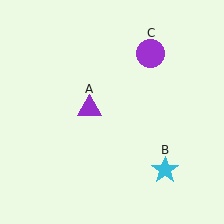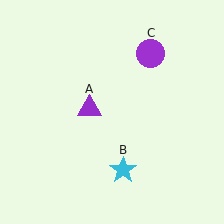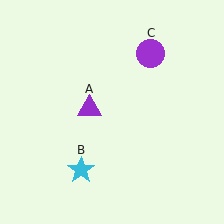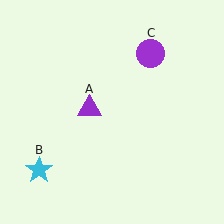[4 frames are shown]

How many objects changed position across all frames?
1 object changed position: cyan star (object B).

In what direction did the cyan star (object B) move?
The cyan star (object B) moved left.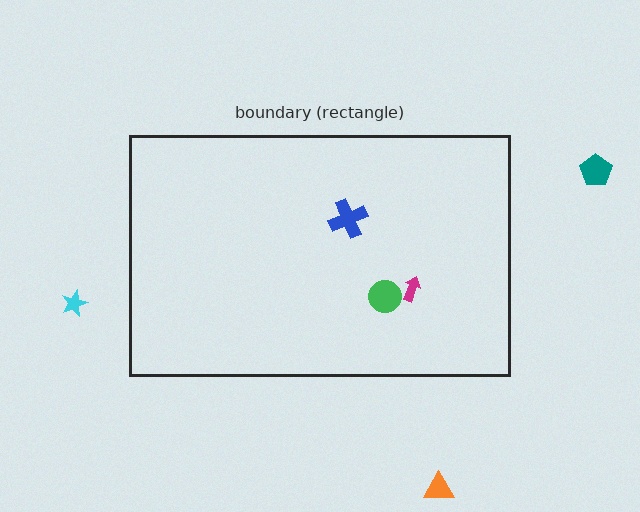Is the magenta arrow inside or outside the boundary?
Inside.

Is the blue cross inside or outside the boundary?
Inside.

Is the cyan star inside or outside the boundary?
Outside.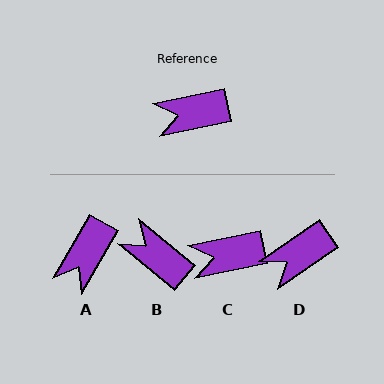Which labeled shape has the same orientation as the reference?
C.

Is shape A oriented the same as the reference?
No, it is off by about 49 degrees.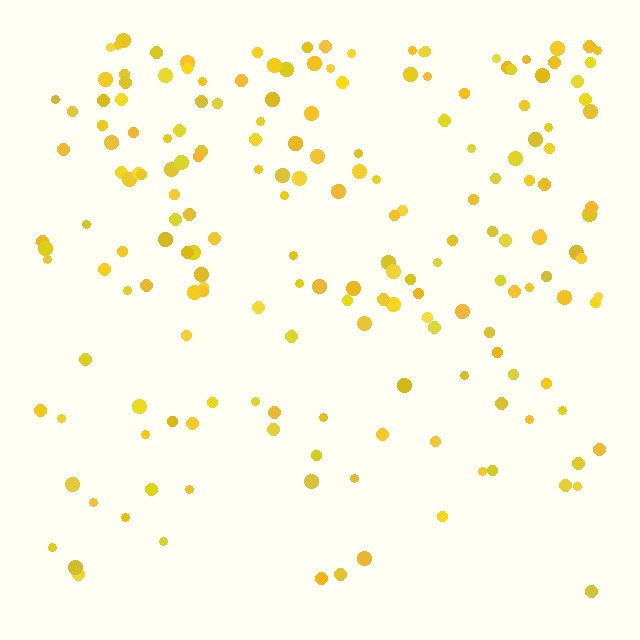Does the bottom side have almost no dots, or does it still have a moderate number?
Still a moderate number, just noticeably fewer than the top.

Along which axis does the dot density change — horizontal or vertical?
Vertical.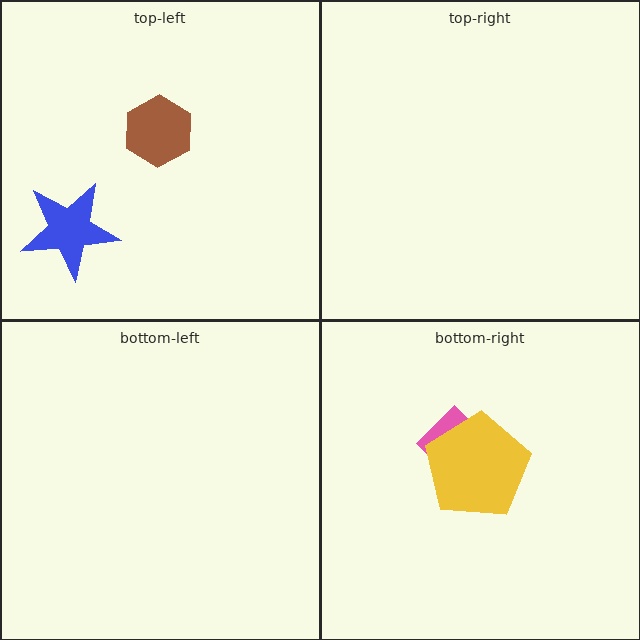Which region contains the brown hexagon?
The top-left region.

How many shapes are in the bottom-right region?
2.